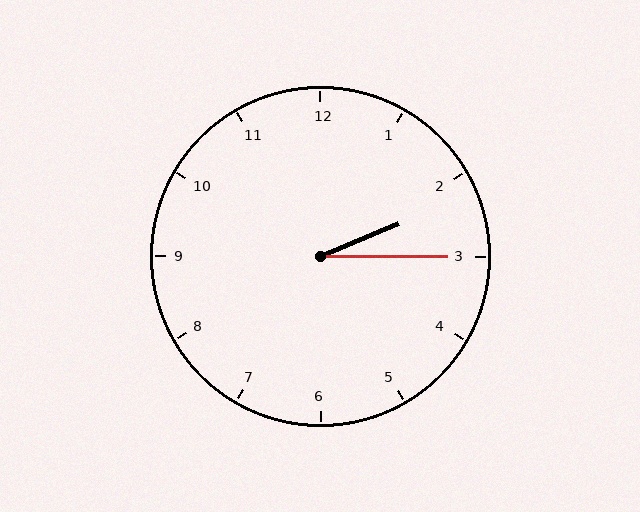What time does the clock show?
2:15.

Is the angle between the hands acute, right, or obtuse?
It is acute.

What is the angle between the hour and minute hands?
Approximately 22 degrees.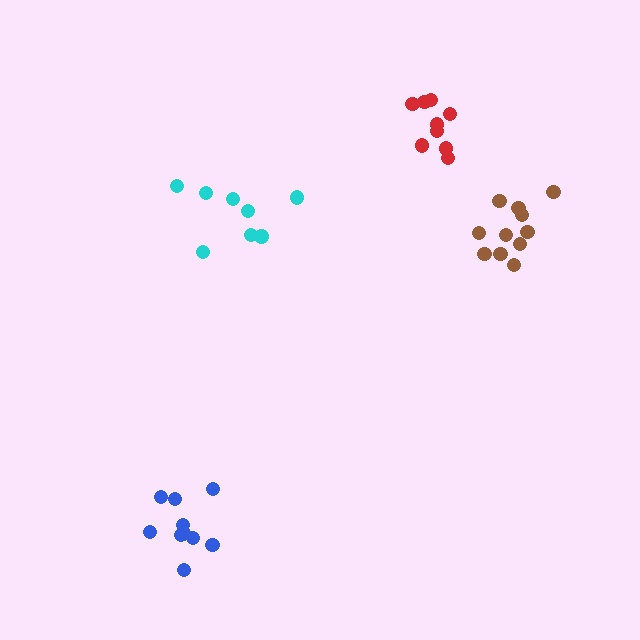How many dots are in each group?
Group 1: 10 dots, Group 2: 9 dots, Group 3: 11 dots, Group 4: 8 dots (38 total).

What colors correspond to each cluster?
The clusters are colored: blue, red, brown, cyan.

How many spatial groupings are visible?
There are 4 spatial groupings.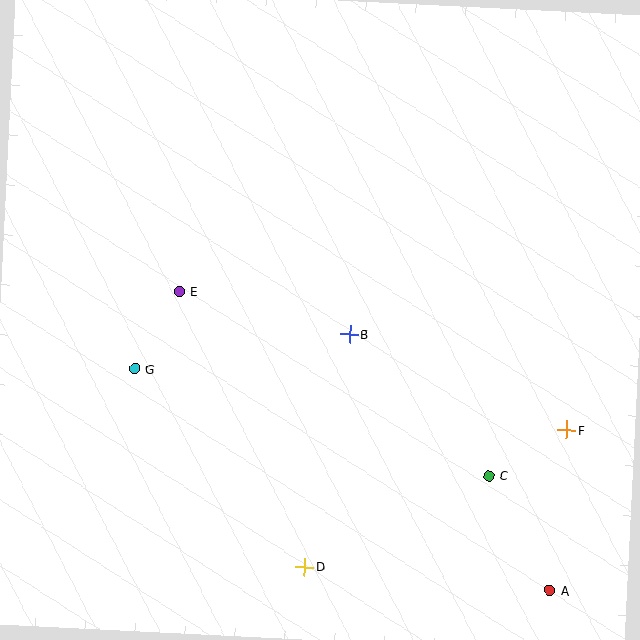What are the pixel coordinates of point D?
Point D is at (304, 567).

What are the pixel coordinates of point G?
Point G is at (135, 369).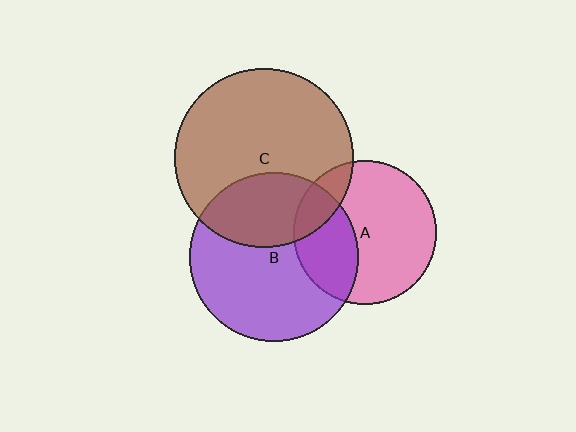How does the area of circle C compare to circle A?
Approximately 1.6 times.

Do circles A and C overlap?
Yes.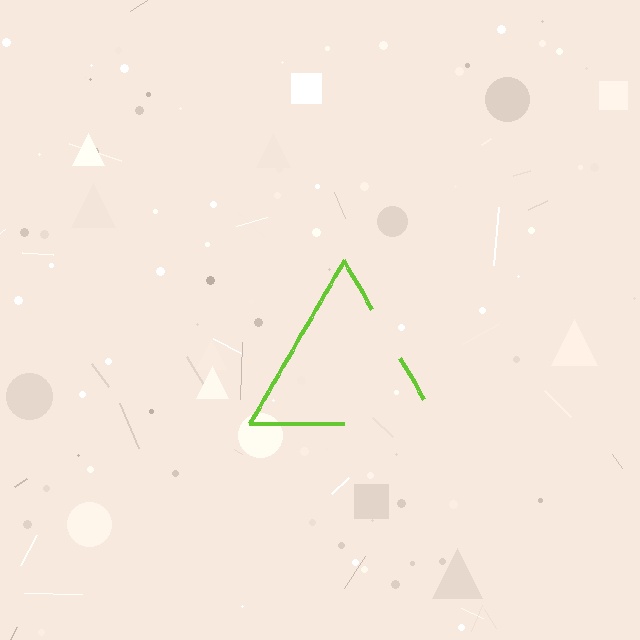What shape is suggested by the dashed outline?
The dashed outline suggests a triangle.